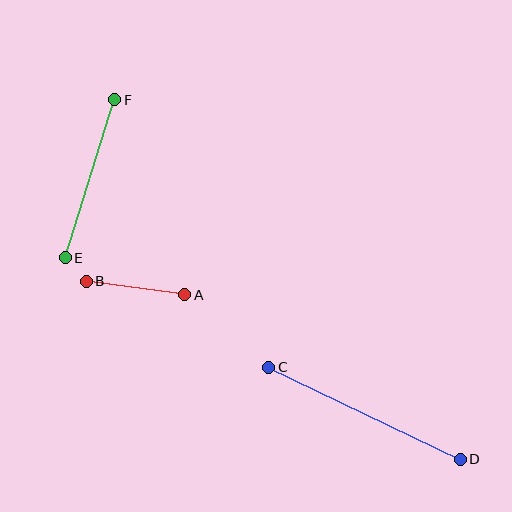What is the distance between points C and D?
The distance is approximately 212 pixels.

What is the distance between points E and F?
The distance is approximately 166 pixels.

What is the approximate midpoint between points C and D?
The midpoint is at approximately (364, 413) pixels.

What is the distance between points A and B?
The distance is approximately 99 pixels.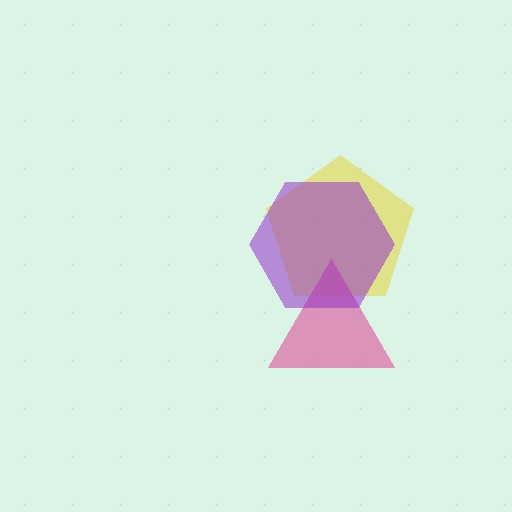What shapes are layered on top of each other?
The layered shapes are: a yellow pentagon, a pink triangle, a purple hexagon.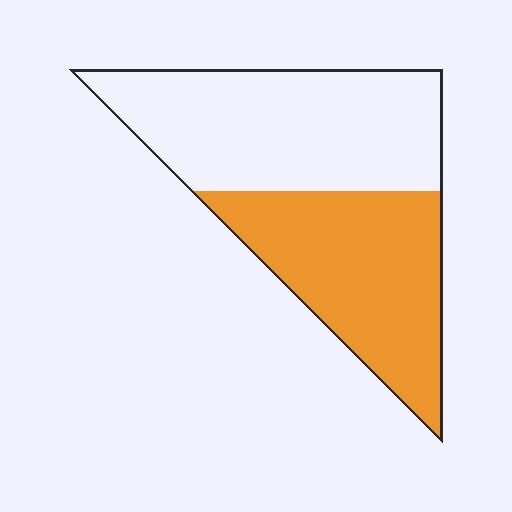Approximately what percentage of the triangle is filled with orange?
Approximately 45%.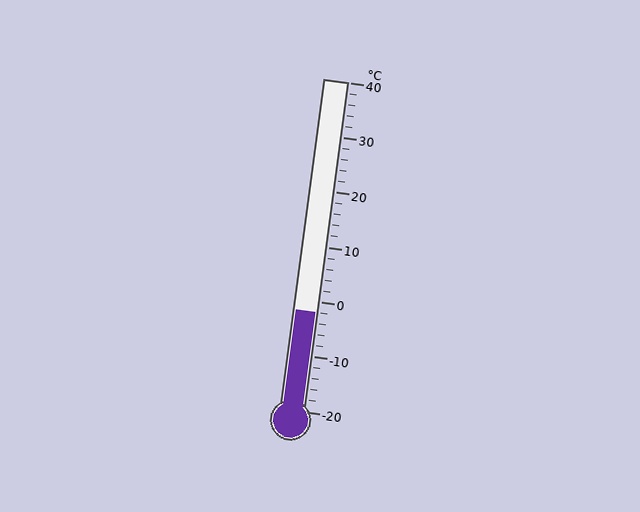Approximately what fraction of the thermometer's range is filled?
The thermometer is filled to approximately 30% of its range.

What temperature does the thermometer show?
The thermometer shows approximately -2°C.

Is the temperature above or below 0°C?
The temperature is below 0°C.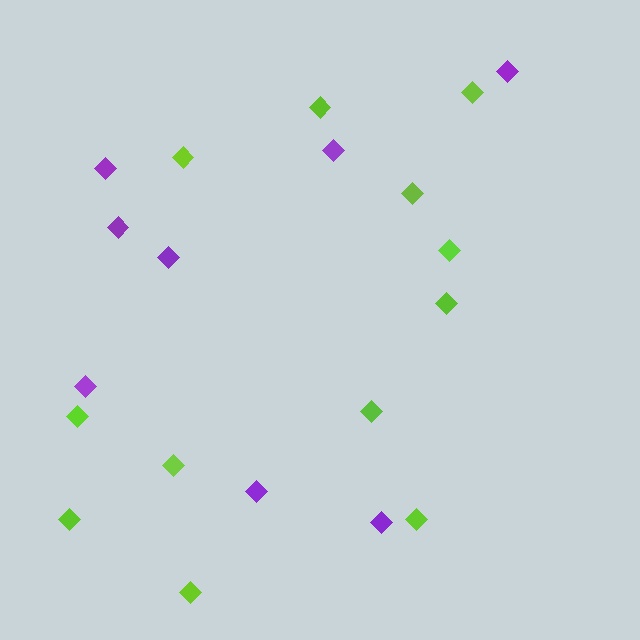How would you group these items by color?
There are 2 groups: one group of purple diamonds (8) and one group of lime diamonds (12).